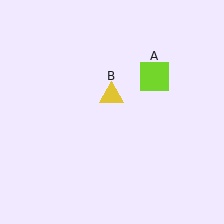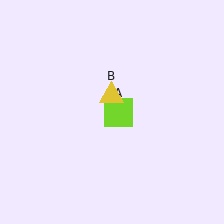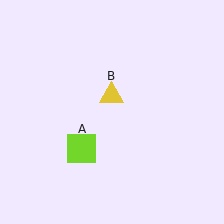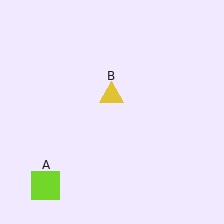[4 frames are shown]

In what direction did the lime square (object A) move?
The lime square (object A) moved down and to the left.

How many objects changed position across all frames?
1 object changed position: lime square (object A).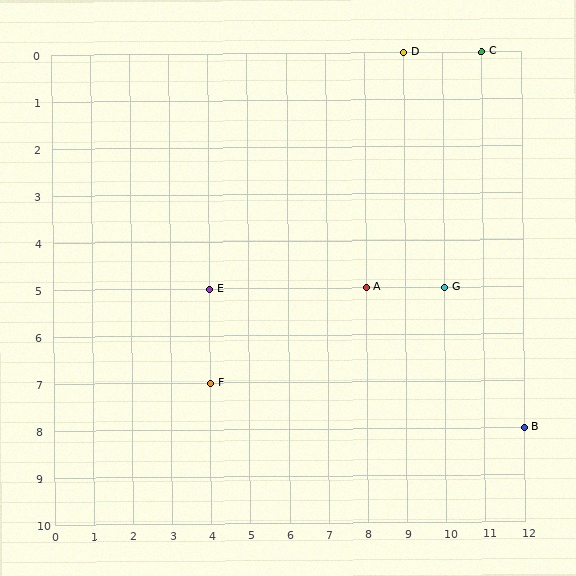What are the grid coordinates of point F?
Point F is at grid coordinates (4, 7).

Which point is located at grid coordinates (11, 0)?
Point C is at (11, 0).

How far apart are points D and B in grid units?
Points D and B are 3 columns and 8 rows apart (about 8.5 grid units diagonally).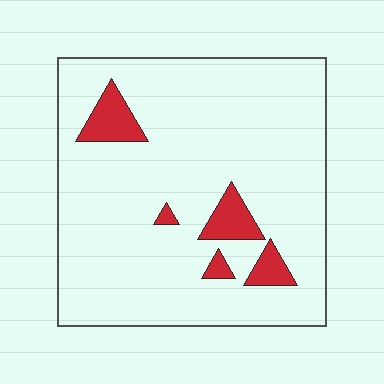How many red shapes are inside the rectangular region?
5.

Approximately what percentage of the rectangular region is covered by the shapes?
Approximately 10%.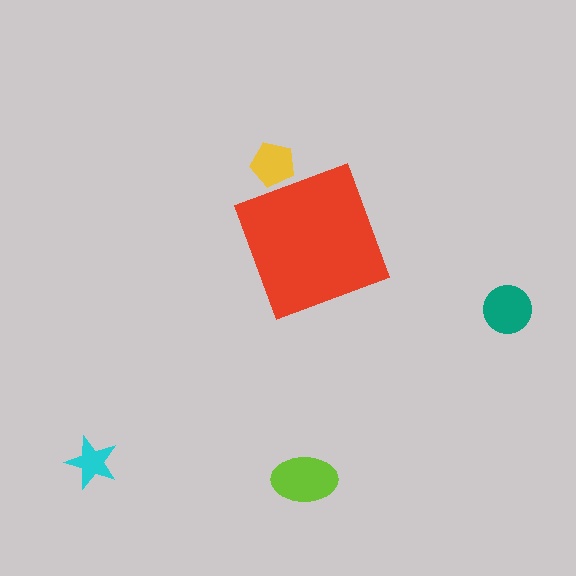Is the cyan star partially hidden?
No, the cyan star is fully visible.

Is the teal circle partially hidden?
No, the teal circle is fully visible.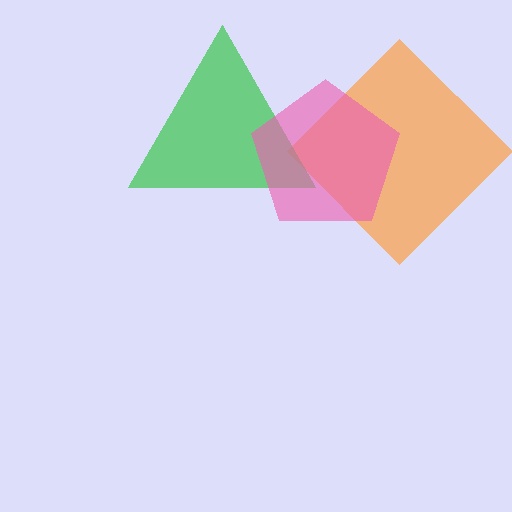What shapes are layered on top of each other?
The layered shapes are: an orange diamond, a green triangle, a pink pentagon.